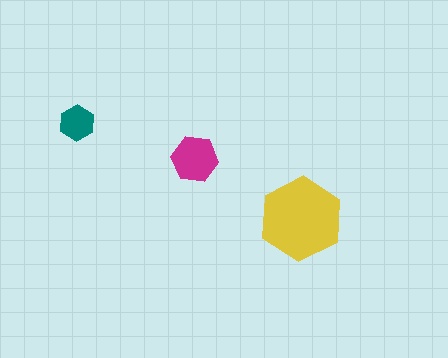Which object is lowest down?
The yellow hexagon is bottommost.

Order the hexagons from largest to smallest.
the yellow one, the magenta one, the teal one.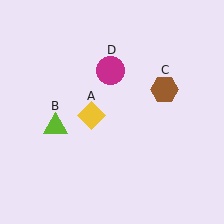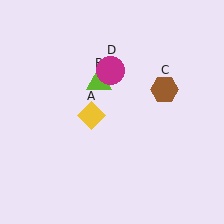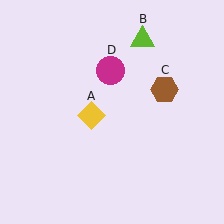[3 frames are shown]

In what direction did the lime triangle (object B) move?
The lime triangle (object B) moved up and to the right.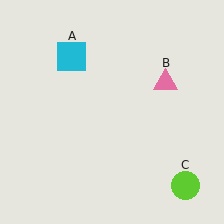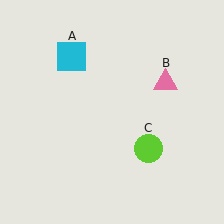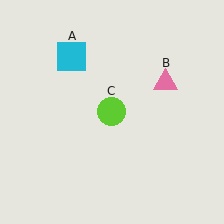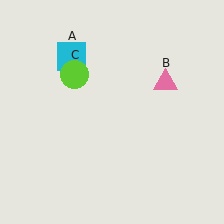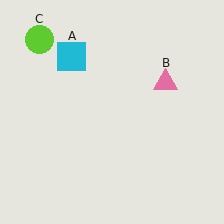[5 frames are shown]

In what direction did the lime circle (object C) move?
The lime circle (object C) moved up and to the left.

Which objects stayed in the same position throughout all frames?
Cyan square (object A) and pink triangle (object B) remained stationary.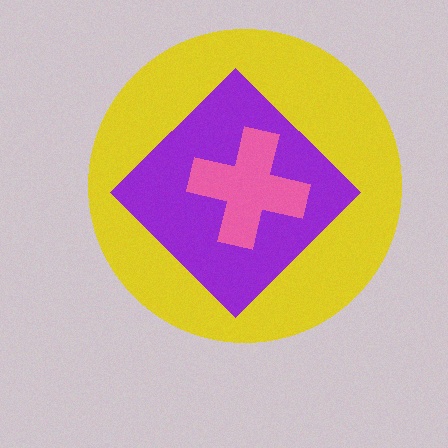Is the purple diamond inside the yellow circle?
Yes.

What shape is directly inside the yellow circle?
The purple diamond.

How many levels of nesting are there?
3.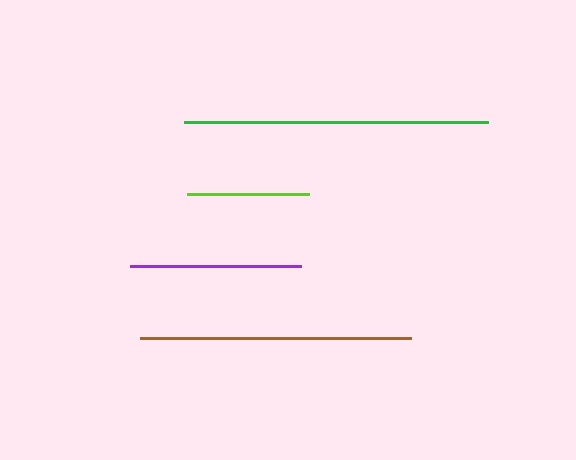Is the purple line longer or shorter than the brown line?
The brown line is longer than the purple line.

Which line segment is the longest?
The green line is the longest at approximately 304 pixels.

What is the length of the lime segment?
The lime segment is approximately 122 pixels long.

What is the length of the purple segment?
The purple segment is approximately 172 pixels long.